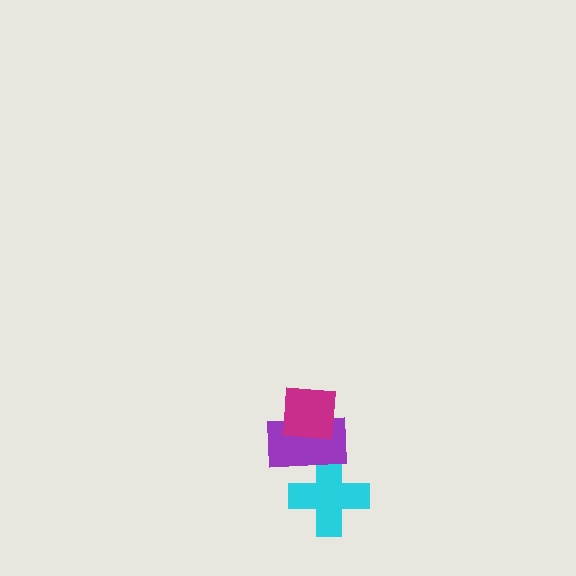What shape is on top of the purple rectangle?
The magenta square is on top of the purple rectangle.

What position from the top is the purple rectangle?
The purple rectangle is 2nd from the top.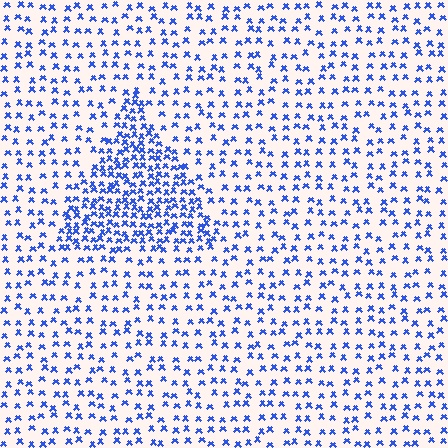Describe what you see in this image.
The image contains small blue elements arranged at two different densities. A triangle-shaped region is visible where the elements are more densely packed than the surrounding area.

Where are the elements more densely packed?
The elements are more densely packed inside the triangle boundary.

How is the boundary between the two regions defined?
The boundary is defined by a change in element density (approximately 2.2x ratio). All elements are the same color, size, and shape.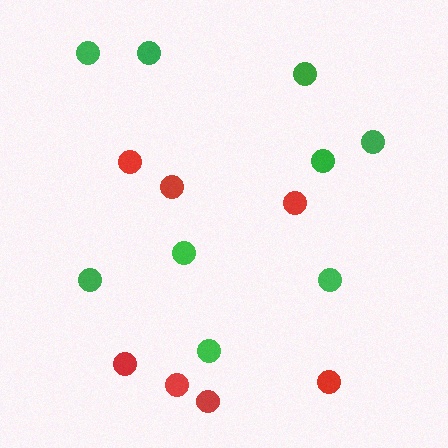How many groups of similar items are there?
There are 2 groups: one group of green circles (9) and one group of red circles (7).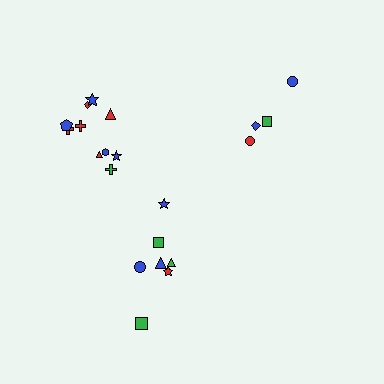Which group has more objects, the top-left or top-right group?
The top-left group.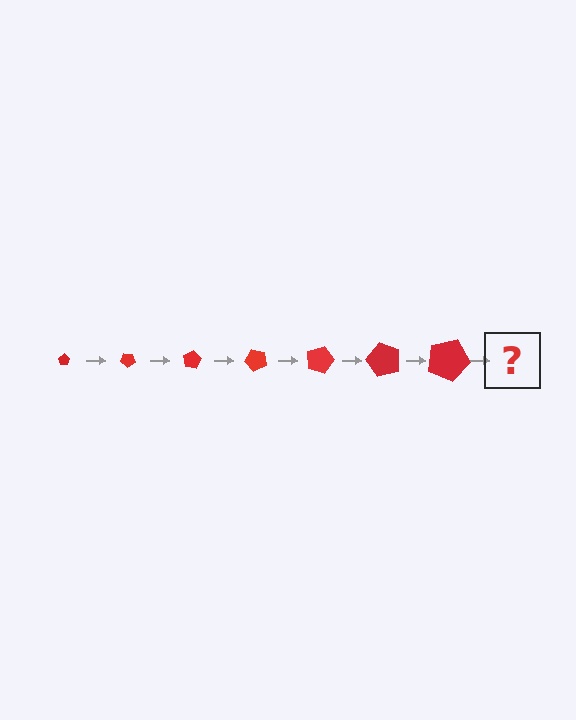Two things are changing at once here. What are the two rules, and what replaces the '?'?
The two rules are that the pentagon grows larger each step and it rotates 40 degrees each step. The '?' should be a pentagon, larger than the previous one and rotated 280 degrees from the start.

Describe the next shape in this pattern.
It should be a pentagon, larger than the previous one and rotated 280 degrees from the start.